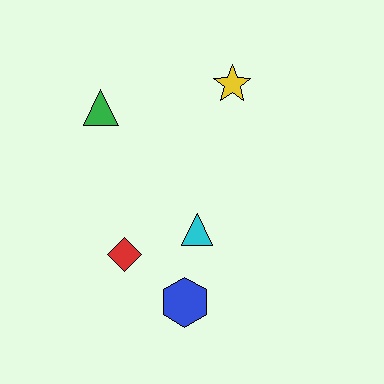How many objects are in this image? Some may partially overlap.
There are 5 objects.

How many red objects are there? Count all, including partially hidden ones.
There is 1 red object.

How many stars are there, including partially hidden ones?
There is 1 star.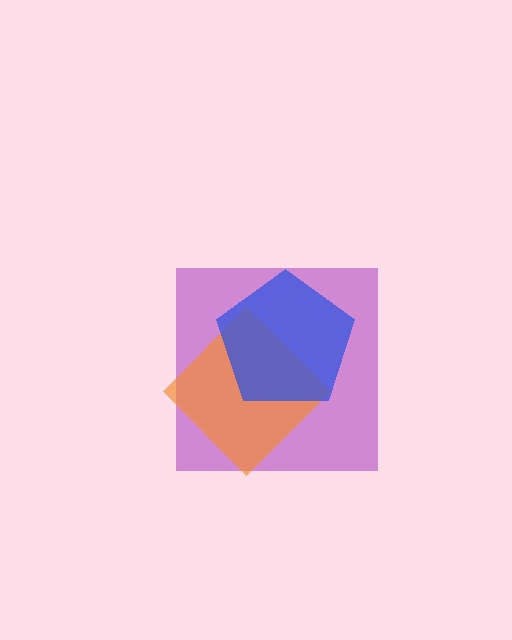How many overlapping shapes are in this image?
There are 3 overlapping shapes in the image.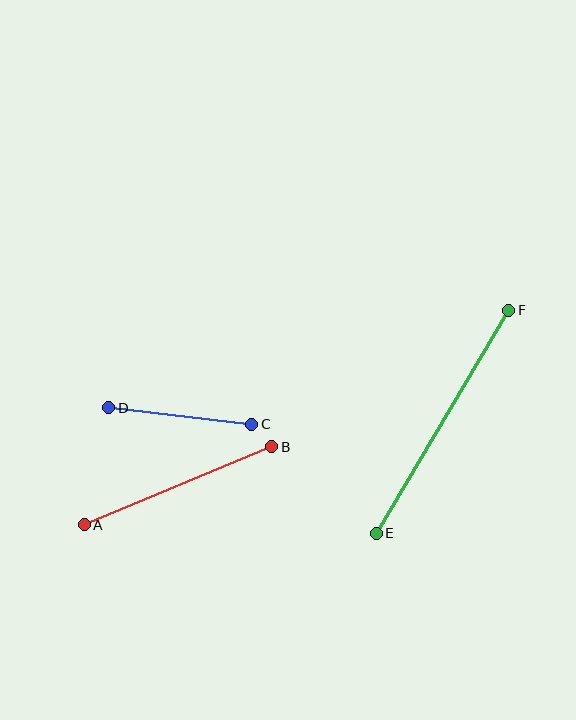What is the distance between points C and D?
The distance is approximately 144 pixels.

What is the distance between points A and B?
The distance is approximately 203 pixels.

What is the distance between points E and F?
The distance is approximately 259 pixels.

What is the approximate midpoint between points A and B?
The midpoint is at approximately (178, 486) pixels.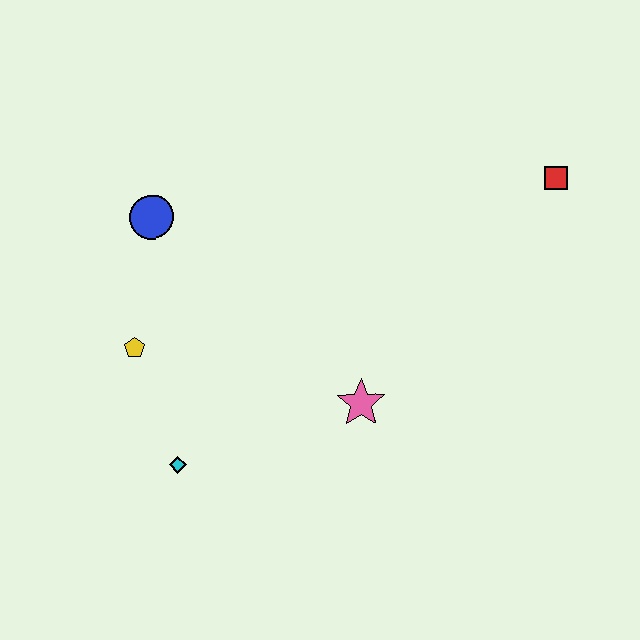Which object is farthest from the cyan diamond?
The red square is farthest from the cyan diamond.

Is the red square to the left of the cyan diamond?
No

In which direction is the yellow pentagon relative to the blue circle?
The yellow pentagon is below the blue circle.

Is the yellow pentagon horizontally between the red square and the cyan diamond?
No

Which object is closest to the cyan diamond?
The yellow pentagon is closest to the cyan diamond.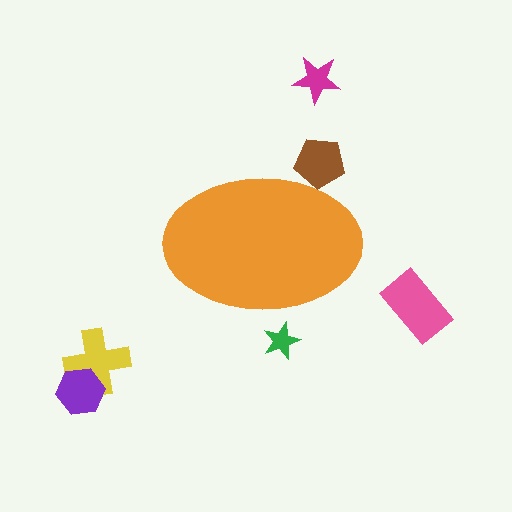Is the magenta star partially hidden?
No, the magenta star is fully visible.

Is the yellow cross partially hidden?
No, the yellow cross is fully visible.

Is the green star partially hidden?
Yes, the green star is partially hidden behind the orange ellipse.